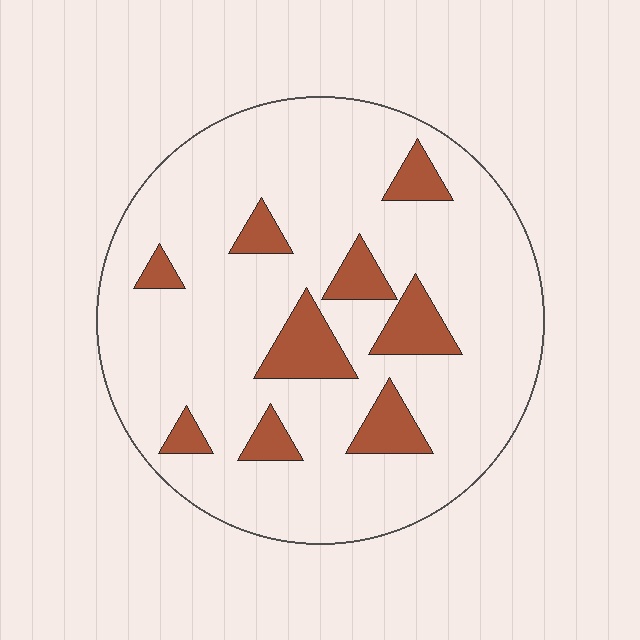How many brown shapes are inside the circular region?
9.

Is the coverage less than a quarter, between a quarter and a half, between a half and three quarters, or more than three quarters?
Less than a quarter.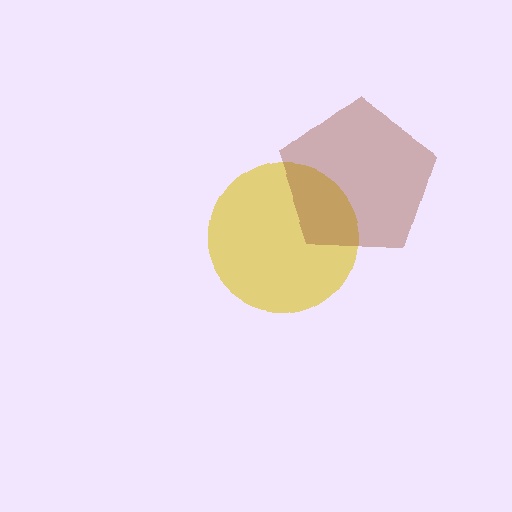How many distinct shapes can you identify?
There are 2 distinct shapes: a yellow circle, a brown pentagon.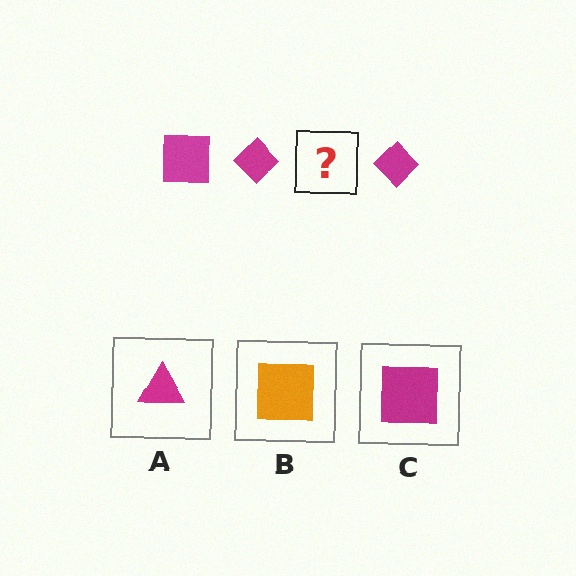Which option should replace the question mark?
Option C.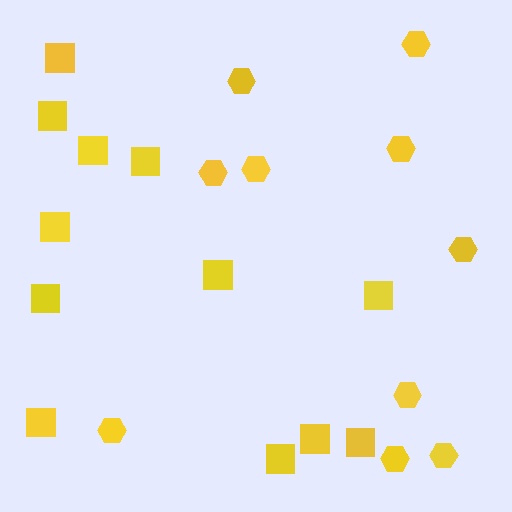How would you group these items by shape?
There are 2 groups: one group of hexagons (10) and one group of squares (12).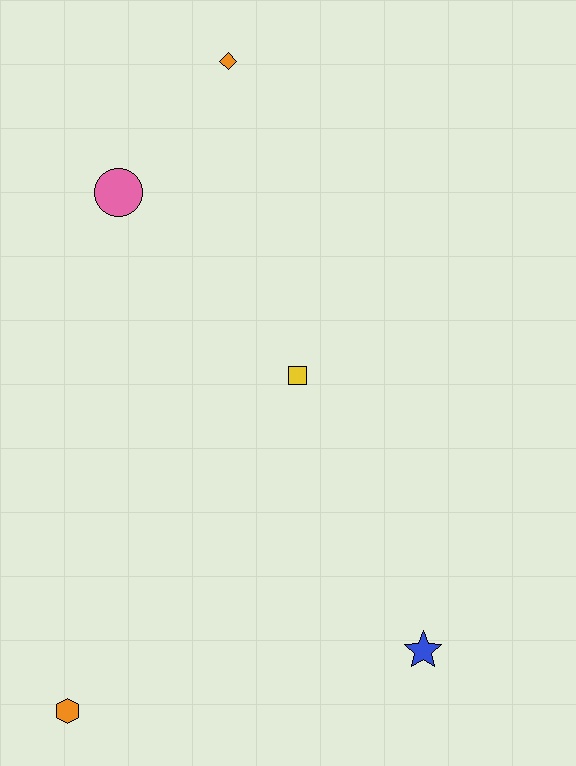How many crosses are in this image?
There are no crosses.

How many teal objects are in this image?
There are no teal objects.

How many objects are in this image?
There are 5 objects.